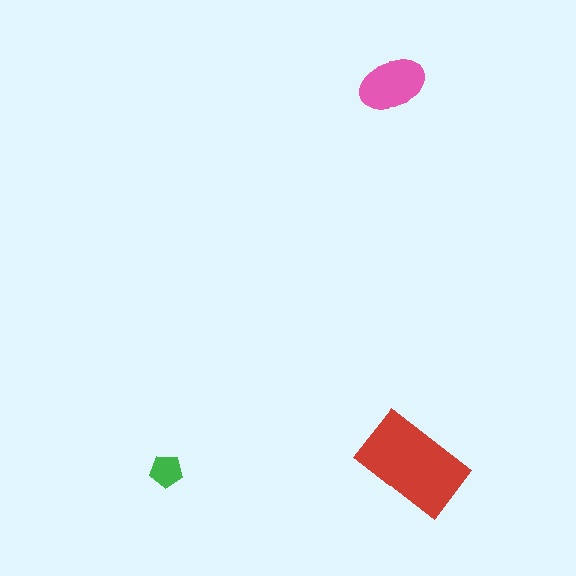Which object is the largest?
The red rectangle.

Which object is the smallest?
The green pentagon.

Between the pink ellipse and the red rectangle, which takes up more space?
The red rectangle.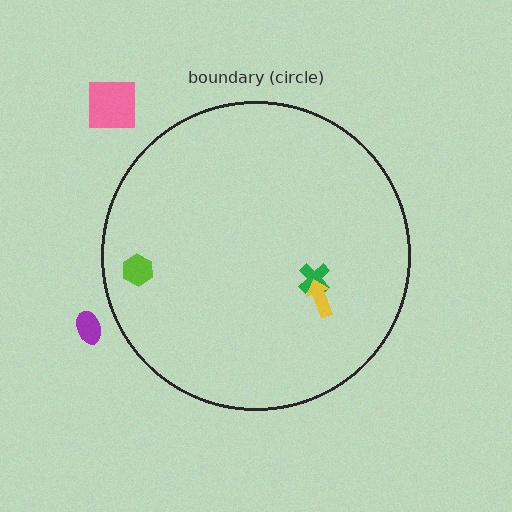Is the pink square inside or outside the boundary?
Outside.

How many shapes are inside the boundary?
3 inside, 2 outside.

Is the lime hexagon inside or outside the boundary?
Inside.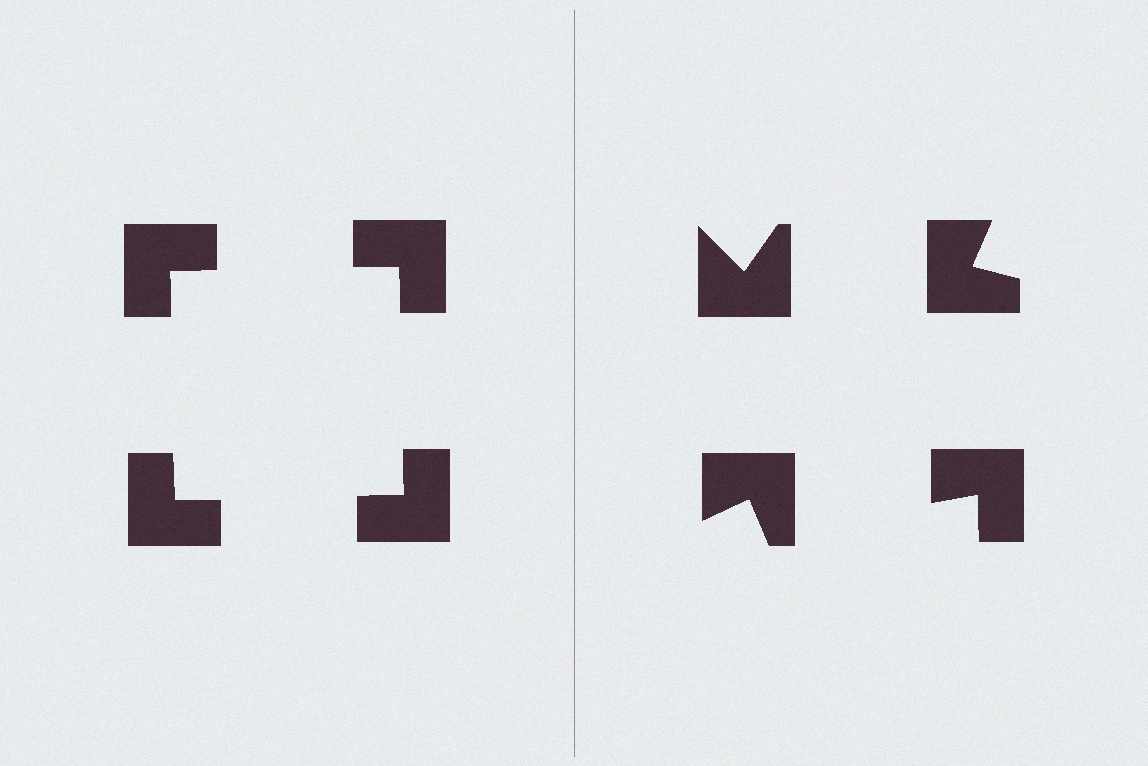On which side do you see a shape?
An illusory square appears on the left side. On the right side the wedge cuts are rotated, so no coherent shape forms.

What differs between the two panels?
The notched squares are positioned identically on both sides; only the wedge orientations differ. On the left they align to a square; on the right they are misaligned.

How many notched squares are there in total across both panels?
8 — 4 on each side.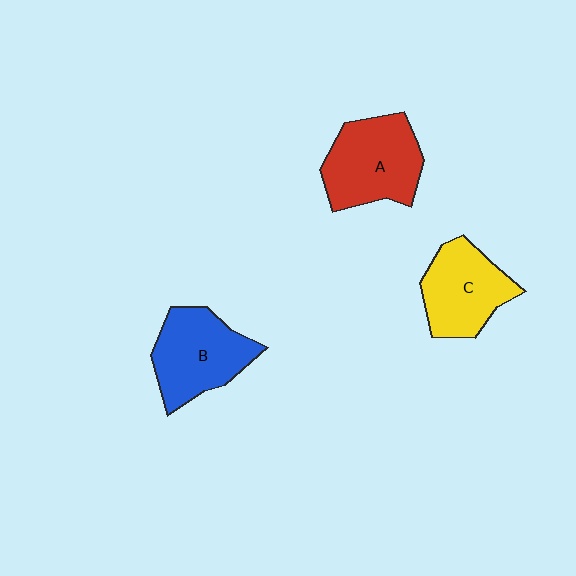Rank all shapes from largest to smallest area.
From largest to smallest: A (red), B (blue), C (yellow).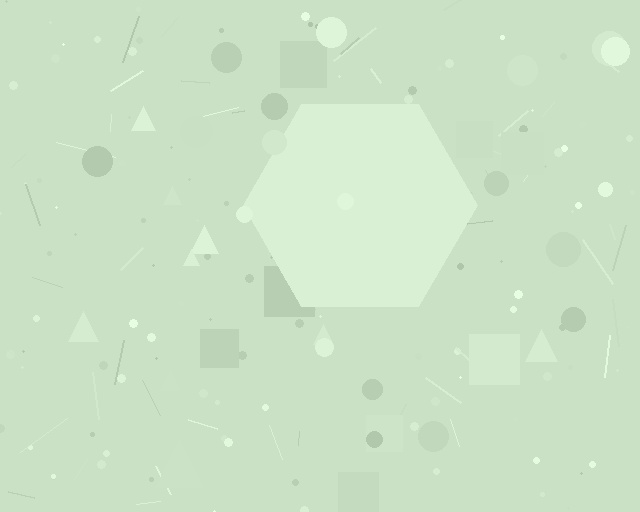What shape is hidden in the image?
A hexagon is hidden in the image.